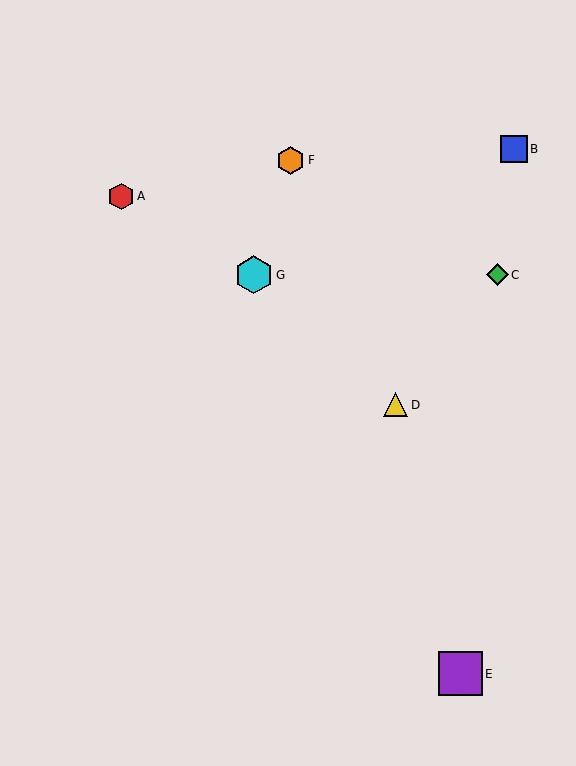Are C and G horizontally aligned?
Yes, both are at y≈275.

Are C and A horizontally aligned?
No, C is at y≈275 and A is at y≈196.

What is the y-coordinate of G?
Object G is at y≈275.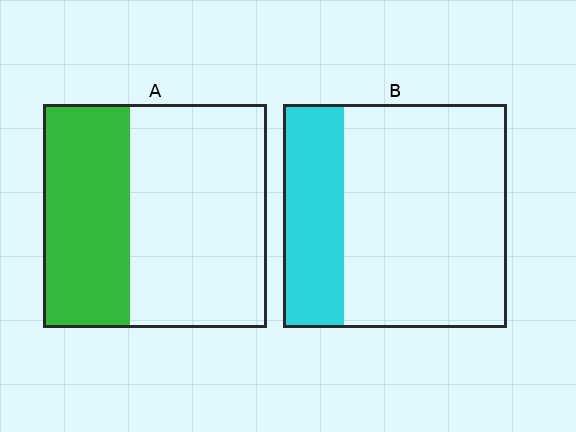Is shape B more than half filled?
No.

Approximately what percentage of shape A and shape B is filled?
A is approximately 40% and B is approximately 25%.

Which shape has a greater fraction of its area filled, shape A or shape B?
Shape A.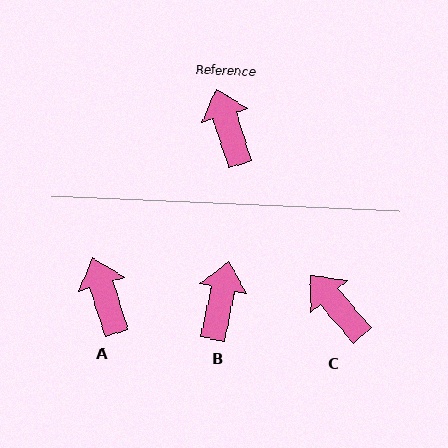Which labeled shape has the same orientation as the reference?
A.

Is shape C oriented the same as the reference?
No, it is off by about 24 degrees.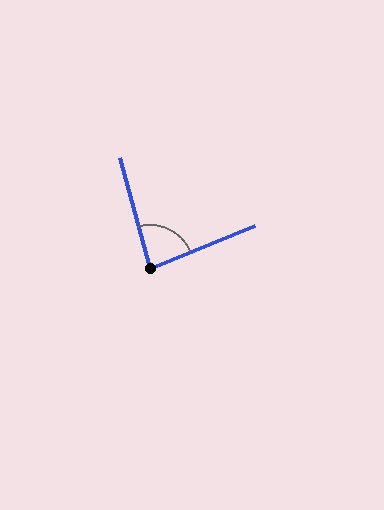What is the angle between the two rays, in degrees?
Approximately 83 degrees.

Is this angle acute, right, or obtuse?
It is acute.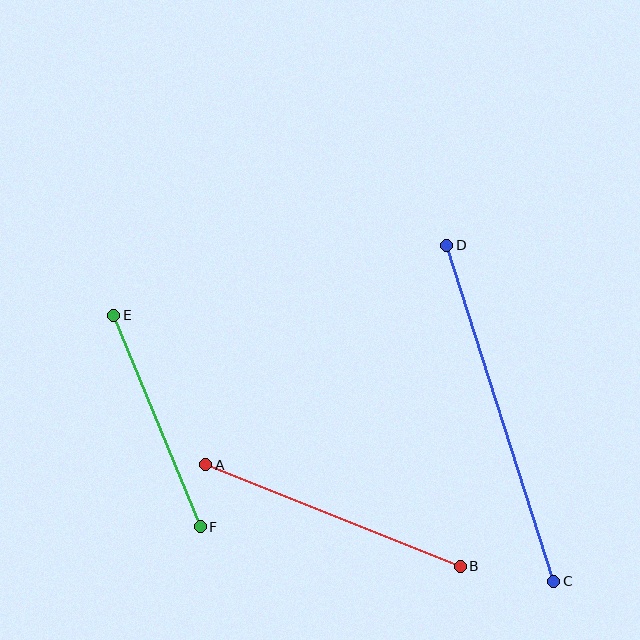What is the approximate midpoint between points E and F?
The midpoint is at approximately (157, 421) pixels.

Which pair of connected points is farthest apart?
Points C and D are farthest apart.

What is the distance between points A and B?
The distance is approximately 274 pixels.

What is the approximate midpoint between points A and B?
The midpoint is at approximately (333, 516) pixels.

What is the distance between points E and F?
The distance is approximately 228 pixels.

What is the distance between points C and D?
The distance is approximately 353 pixels.